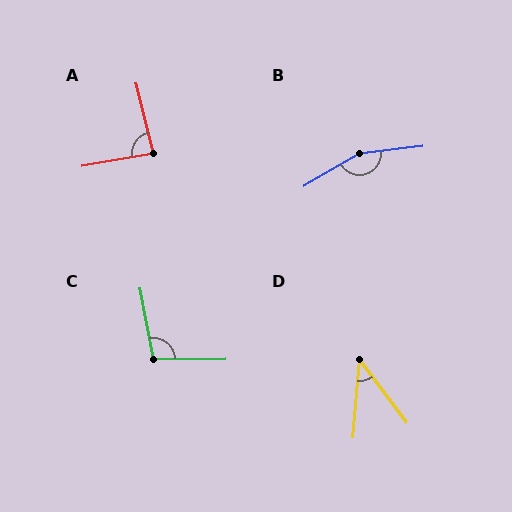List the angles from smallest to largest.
D (42°), A (86°), C (100°), B (156°).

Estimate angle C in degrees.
Approximately 100 degrees.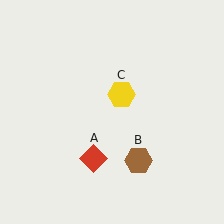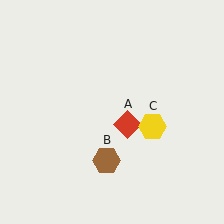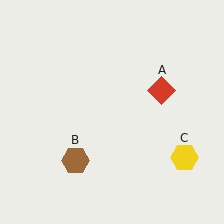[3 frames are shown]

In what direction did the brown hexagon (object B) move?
The brown hexagon (object B) moved left.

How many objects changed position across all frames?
3 objects changed position: red diamond (object A), brown hexagon (object B), yellow hexagon (object C).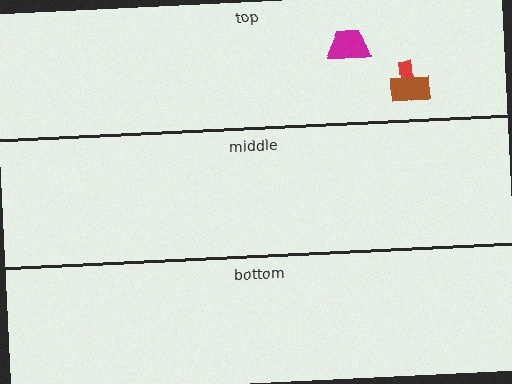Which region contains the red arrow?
The top region.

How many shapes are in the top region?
3.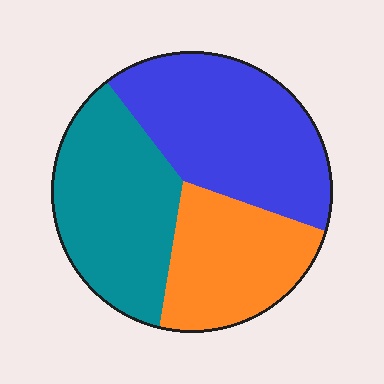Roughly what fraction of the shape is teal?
Teal takes up about one third (1/3) of the shape.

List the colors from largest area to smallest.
From largest to smallest: blue, teal, orange.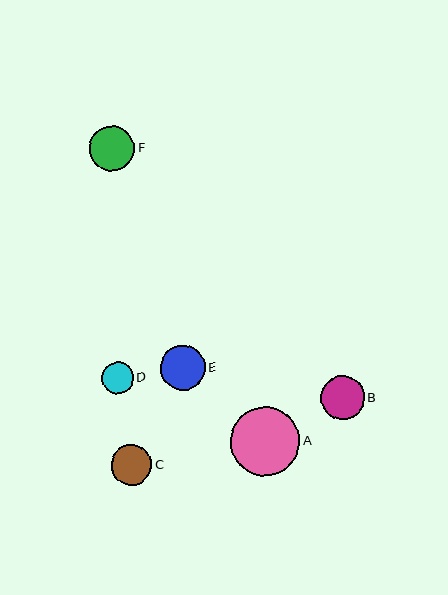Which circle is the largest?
Circle A is the largest with a size of approximately 69 pixels.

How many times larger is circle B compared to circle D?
Circle B is approximately 1.4 times the size of circle D.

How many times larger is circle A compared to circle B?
Circle A is approximately 1.6 times the size of circle B.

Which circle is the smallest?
Circle D is the smallest with a size of approximately 32 pixels.